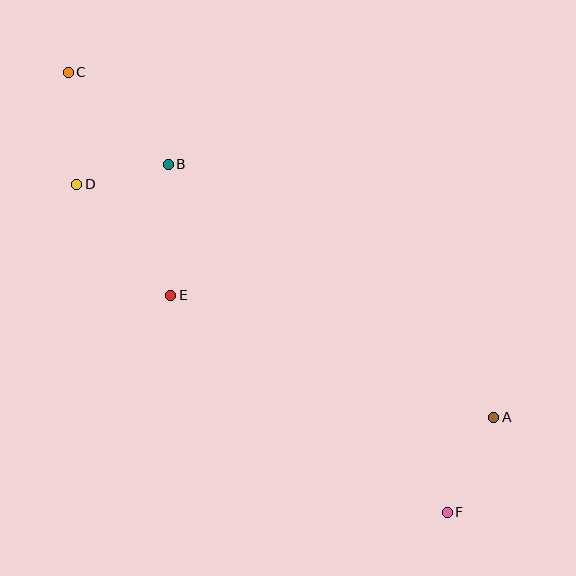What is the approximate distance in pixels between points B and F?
The distance between B and F is approximately 446 pixels.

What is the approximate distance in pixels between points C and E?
The distance between C and E is approximately 245 pixels.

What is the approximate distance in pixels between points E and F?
The distance between E and F is approximately 352 pixels.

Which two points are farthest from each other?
Points C and F are farthest from each other.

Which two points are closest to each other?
Points B and D are closest to each other.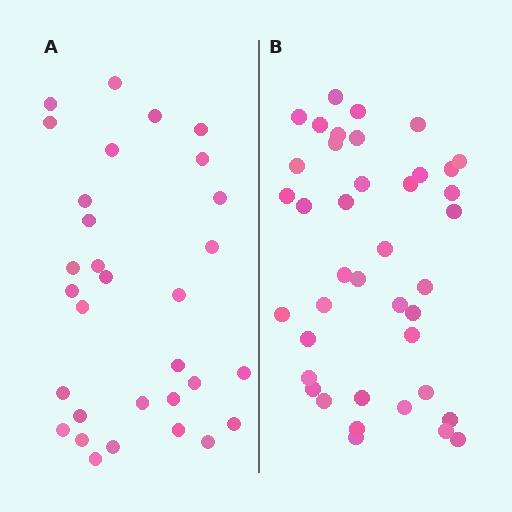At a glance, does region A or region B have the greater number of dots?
Region B (the right region) has more dots.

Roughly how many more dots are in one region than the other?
Region B has roughly 8 or so more dots than region A.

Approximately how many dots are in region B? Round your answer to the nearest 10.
About 40 dots.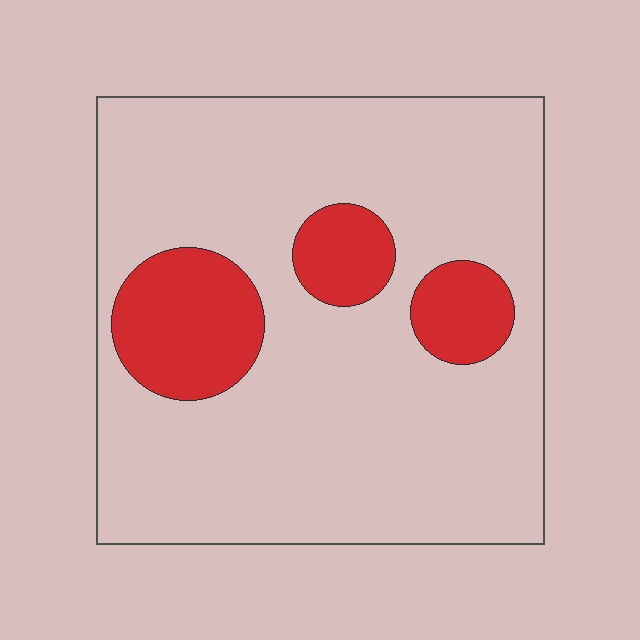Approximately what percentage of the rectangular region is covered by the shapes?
Approximately 20%.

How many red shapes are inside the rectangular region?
3.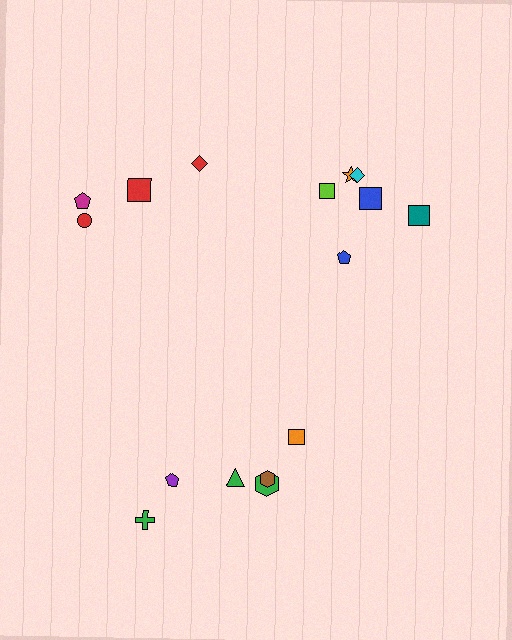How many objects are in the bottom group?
There are 6 objects.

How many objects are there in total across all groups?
There are 16 objects.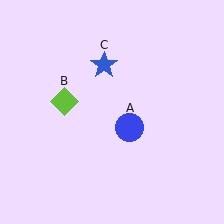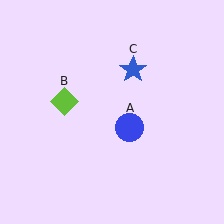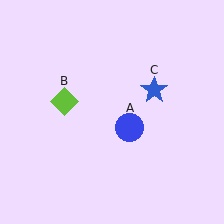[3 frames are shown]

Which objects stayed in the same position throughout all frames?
Blue circle (object A) and lime diamond (object B) remained stationary.